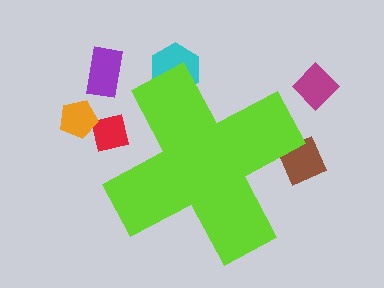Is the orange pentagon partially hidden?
No, the orange pentagon is fully visible.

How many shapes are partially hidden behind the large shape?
3 shapes are partially hidden.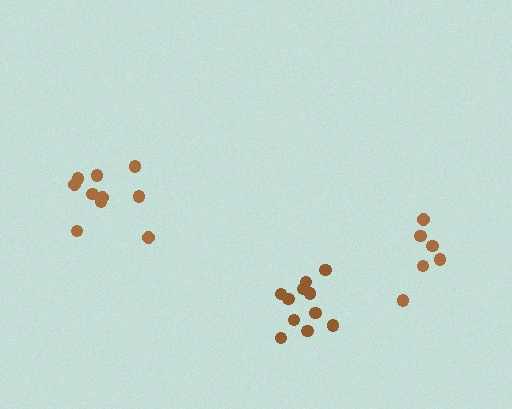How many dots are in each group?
Group 1: 6 dots, Group 2: 10 dots, Group 3: 11 dots (27 total).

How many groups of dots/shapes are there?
There are 3 groups.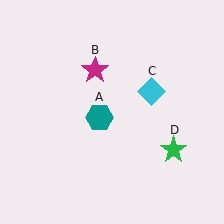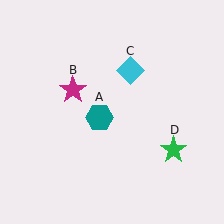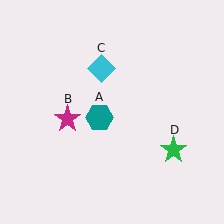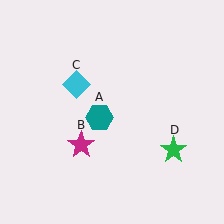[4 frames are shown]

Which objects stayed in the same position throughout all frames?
Teal hexagon (object A) and green star (object D) remained stationary.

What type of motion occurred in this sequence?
The magenta star (object B), cyan diamond (object C) rotated counterclockwise around the center of the scene.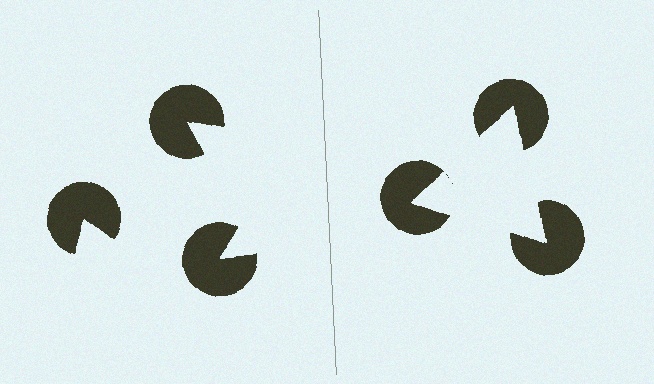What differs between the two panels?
The pac-man discs are positioned identically on both sides; only the wedge orientations differ. On the right they align to a triangle; on the left they are misaligned.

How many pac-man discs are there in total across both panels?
6 — 3 on each side.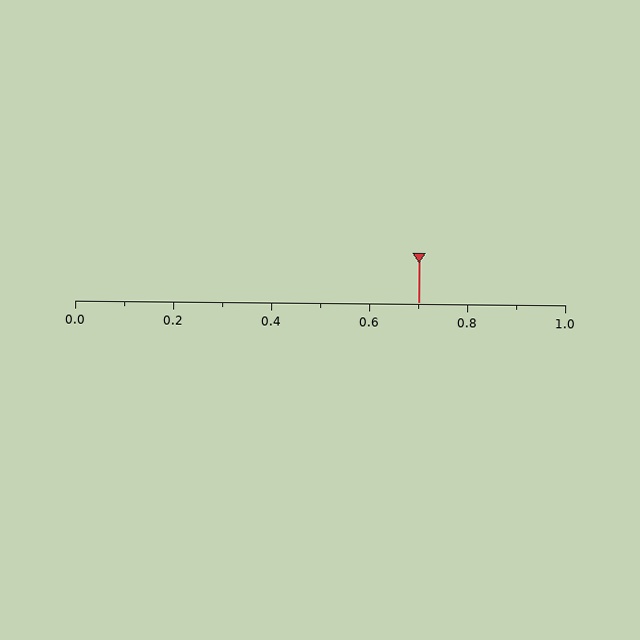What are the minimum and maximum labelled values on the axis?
The axis runs from 0.0 to 1.0.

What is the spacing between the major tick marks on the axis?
The major ticks are spaced 0.2 apart.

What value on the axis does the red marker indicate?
The marker indicates approximately 0.7.